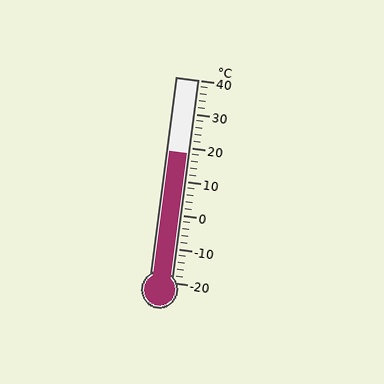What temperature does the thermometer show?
The thermometer shows approximately 18°C.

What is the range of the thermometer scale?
The thermometer scale ranges from -20°C to 40°C.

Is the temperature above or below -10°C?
The temperature is above -10°C.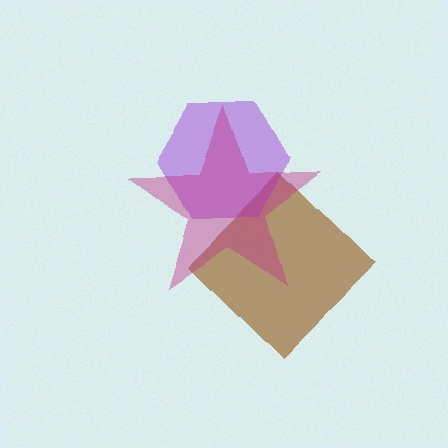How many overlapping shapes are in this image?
There are 3 overlapping shapes in the image.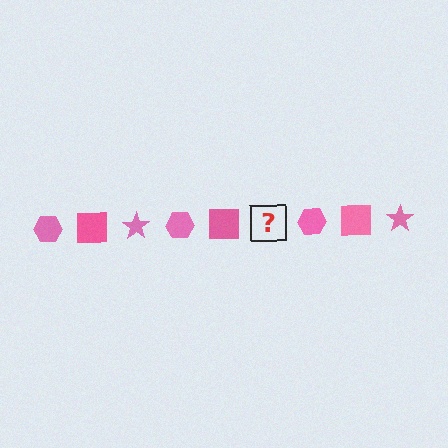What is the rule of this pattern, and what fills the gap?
The rule is that the pattern cycles through hexagon, square, star shapes in pink. The gap should be filled with a pink star.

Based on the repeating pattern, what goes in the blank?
The blank should be a pink star.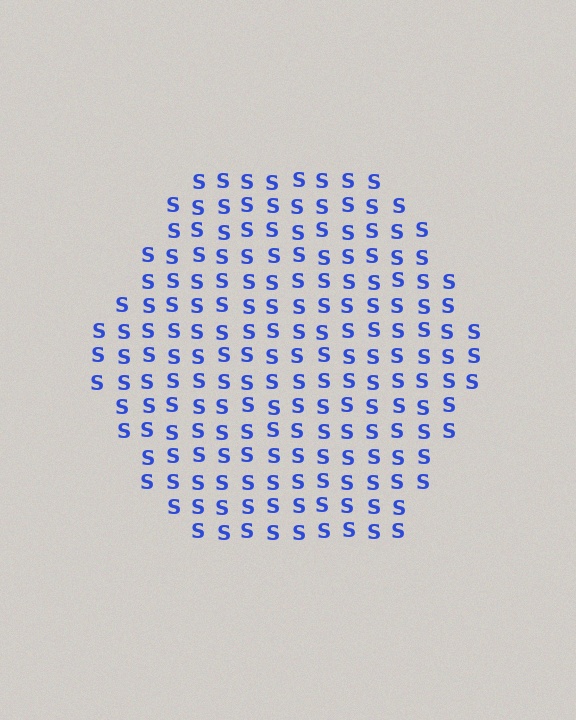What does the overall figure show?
The overall figure shows a hexagon.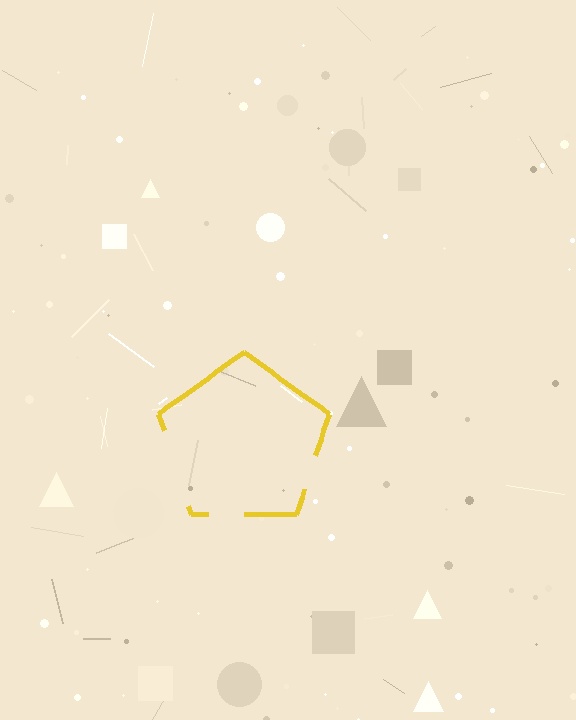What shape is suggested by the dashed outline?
The dashed outline suggests a pentagon.